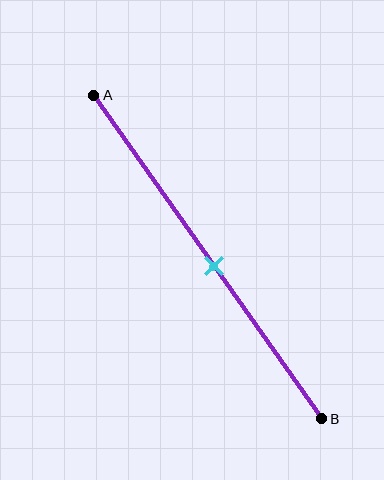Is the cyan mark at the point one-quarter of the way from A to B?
No, the mark is at about 55% from A, not at the 25% one-quarter point.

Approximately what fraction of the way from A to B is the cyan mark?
The cyan mark is approximately 55% of the way from A to B.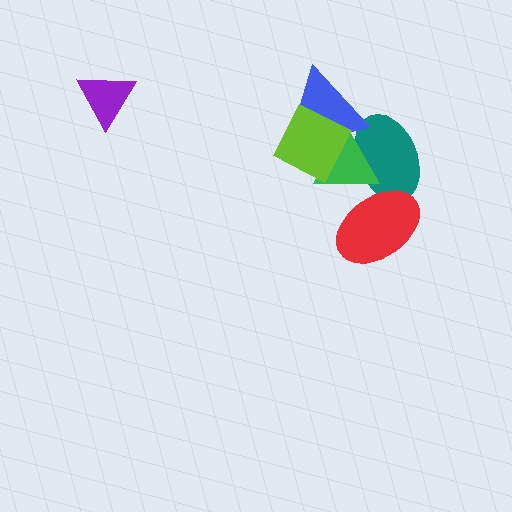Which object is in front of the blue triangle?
The lime square is in front of the blue triangle.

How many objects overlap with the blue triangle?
3 objects overlap with the blue triangle.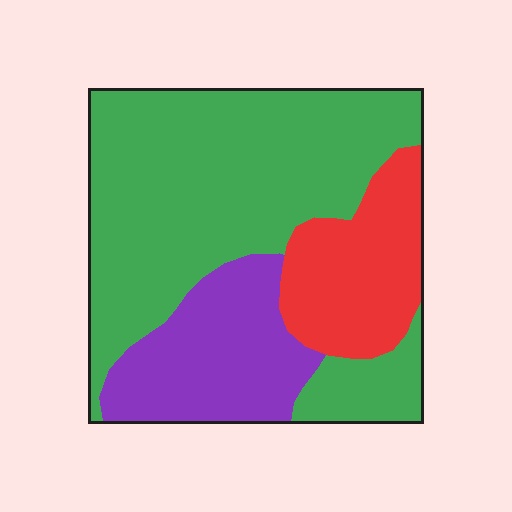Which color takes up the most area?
Green, at roughly 60%.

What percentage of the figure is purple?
Purple takes up about one fifth (1/5) of the figure.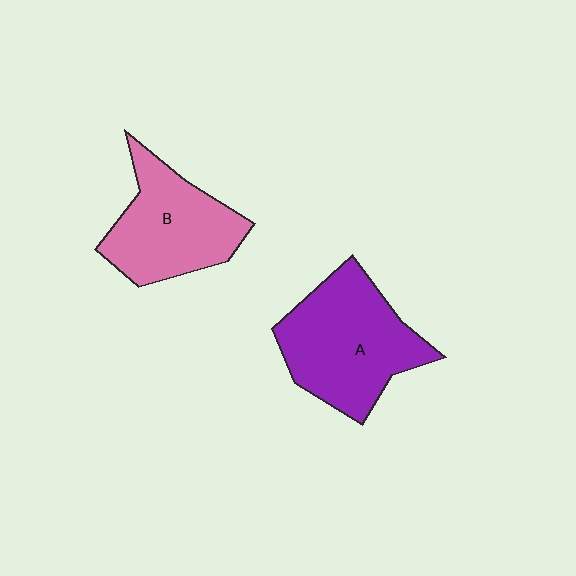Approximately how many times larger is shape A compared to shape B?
Approximately 1.2 times.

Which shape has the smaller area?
Shape B (pink).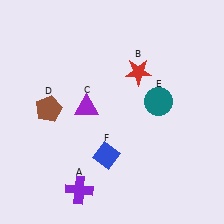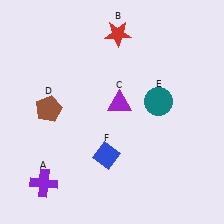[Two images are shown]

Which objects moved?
The objects that moved are: the purple cross (A), the red star (B), the purple triangle (C).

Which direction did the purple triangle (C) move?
The purple triangle (C) moved right.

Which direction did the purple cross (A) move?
The purple cross (A) moved left.